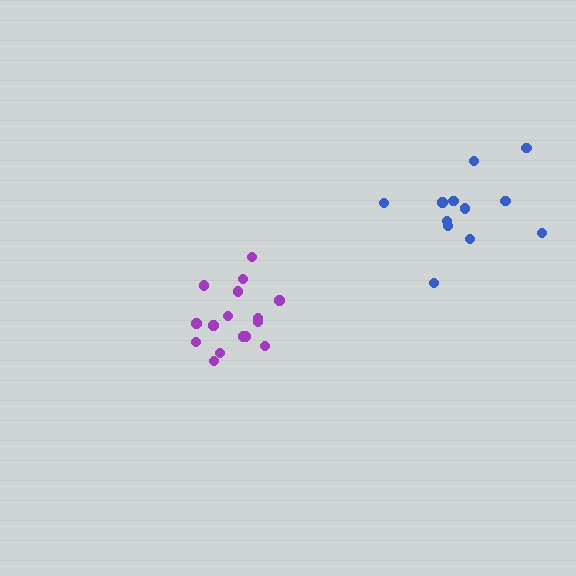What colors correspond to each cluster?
The clusters are colored: purple, blue.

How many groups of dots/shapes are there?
There are 2 groups.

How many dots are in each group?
Group 1: 16 dots, Group 2: 12 dots (28 total).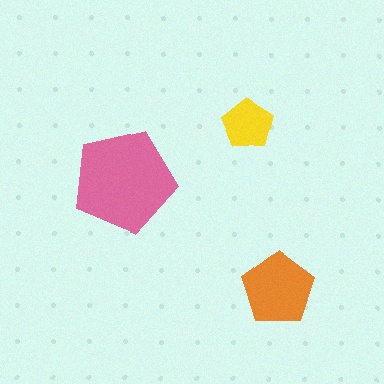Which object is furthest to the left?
The pink pentagon is leftmost.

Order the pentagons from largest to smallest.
the pink one, the orange one, the yellow one.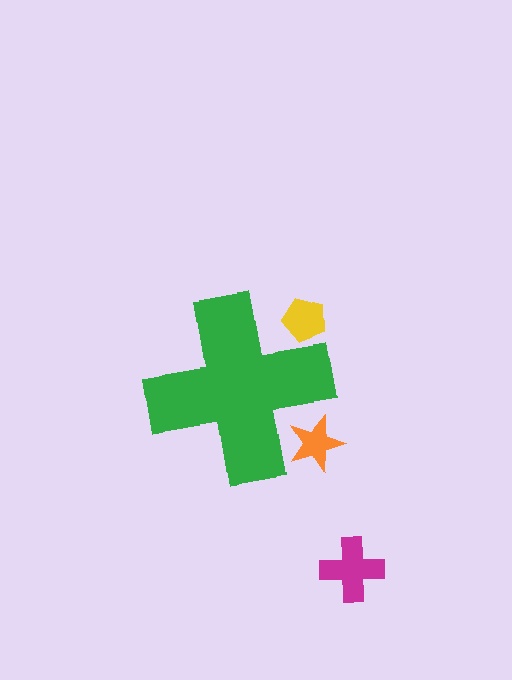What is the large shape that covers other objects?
A green cross.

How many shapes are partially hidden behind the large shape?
2 shapes are partially hidden.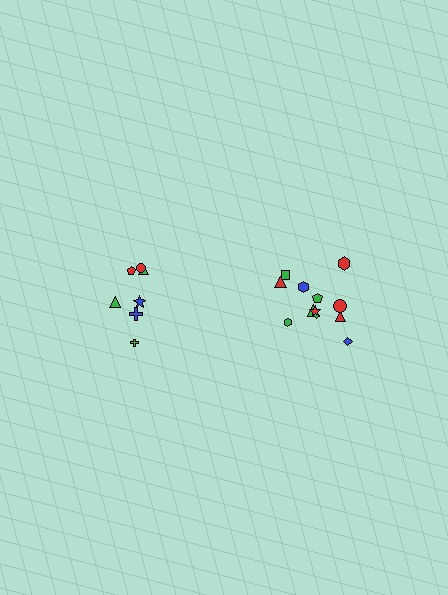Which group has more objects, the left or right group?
The right group.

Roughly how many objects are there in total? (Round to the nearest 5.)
Roughly 20 objects in total.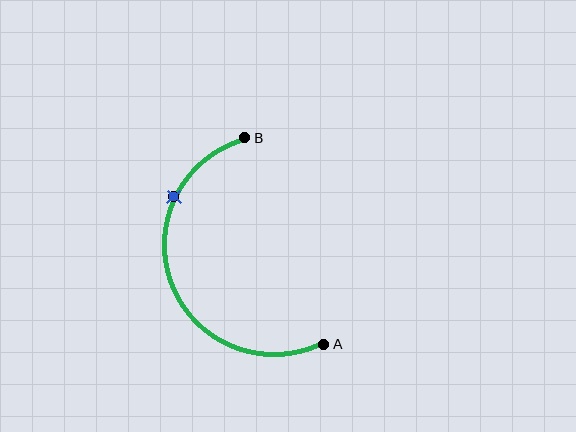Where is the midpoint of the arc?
The arc midpoint is the point on the curve farthest from the straight line joining A and B. It sits to the left of that line.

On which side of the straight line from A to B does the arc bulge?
The arc bulges to the left of the straight line connecting A and B.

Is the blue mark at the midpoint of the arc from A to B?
No. The blue mark lies on the arc but is closer to endpoint B. The arc midpoint would be at the point on the curve equidistant along the arc from both A and B.